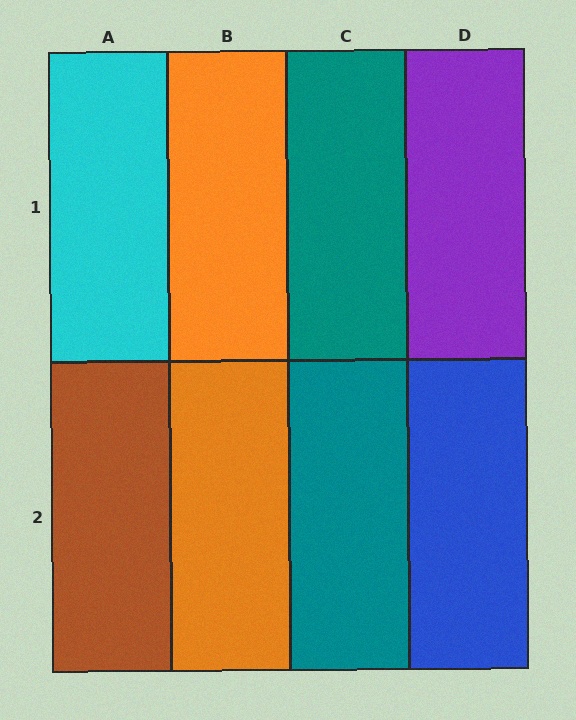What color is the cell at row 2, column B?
Orange.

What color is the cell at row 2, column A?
Brown.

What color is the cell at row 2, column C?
Teal.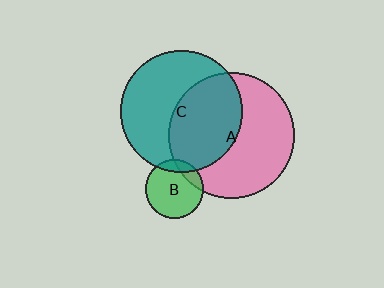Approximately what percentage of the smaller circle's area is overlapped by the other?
Approximately 45%.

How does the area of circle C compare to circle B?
Approximately 4.4 times.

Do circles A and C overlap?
Yes.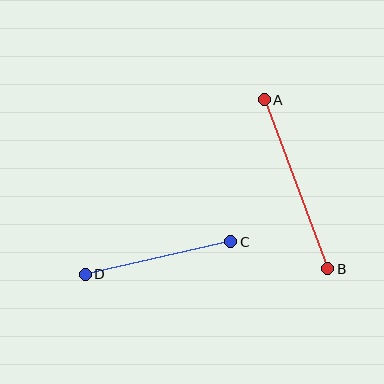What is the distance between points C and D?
The distance is approximately 150 pixels.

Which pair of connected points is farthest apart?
Points A and B are farthest apart.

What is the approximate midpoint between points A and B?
The midpoint is at approximately (296, 184) pixels.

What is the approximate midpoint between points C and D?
The midpoint is at approximately (158, 258) pixels.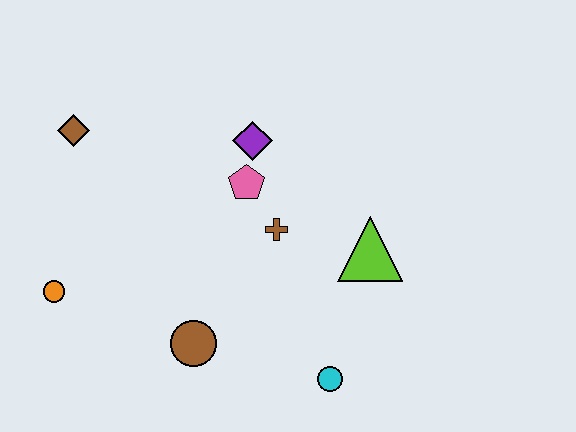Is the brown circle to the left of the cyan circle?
Yes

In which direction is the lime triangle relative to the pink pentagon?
The lime triangle is to the right of the pink pentagon.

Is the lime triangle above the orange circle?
Yes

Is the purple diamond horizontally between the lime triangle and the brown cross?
No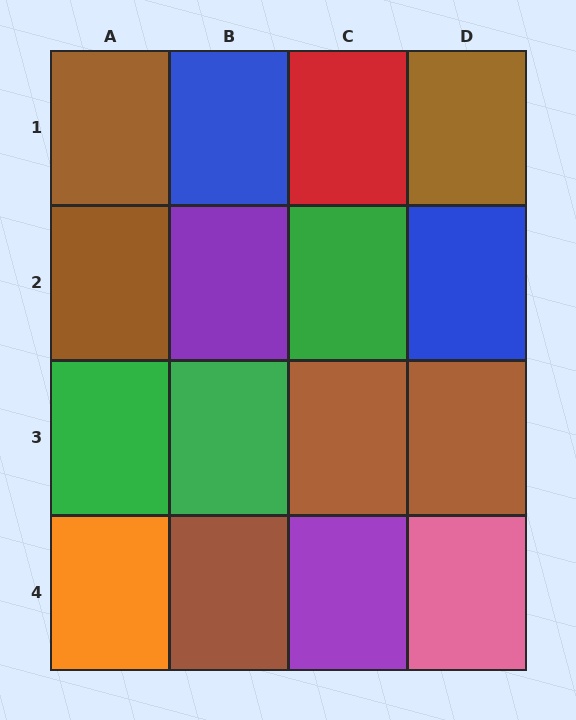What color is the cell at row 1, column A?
Brown.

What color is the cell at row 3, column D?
Brown.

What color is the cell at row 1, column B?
Blue.